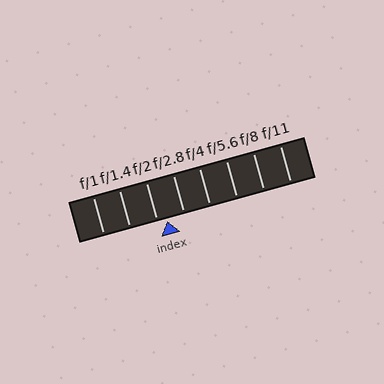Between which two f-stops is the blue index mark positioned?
The index mark is between f/2 and f/2.8.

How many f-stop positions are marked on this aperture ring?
There are 8 f-stop positions marked.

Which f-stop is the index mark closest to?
The index mark is closest to f/2.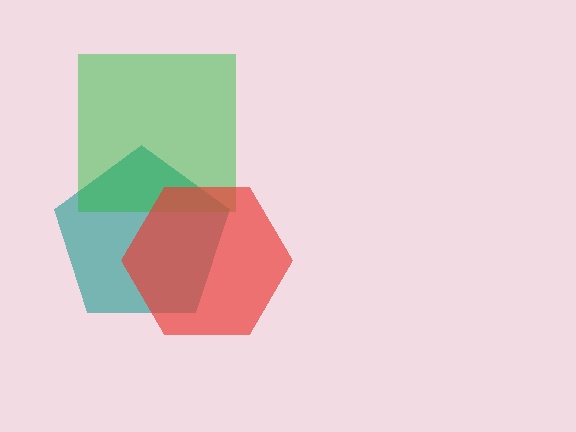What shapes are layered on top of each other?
The layered shapes are: a teal pentagon, a green square, a red hexagon.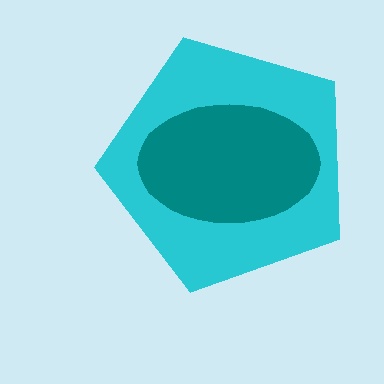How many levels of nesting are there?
2.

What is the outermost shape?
The cyan pentagon.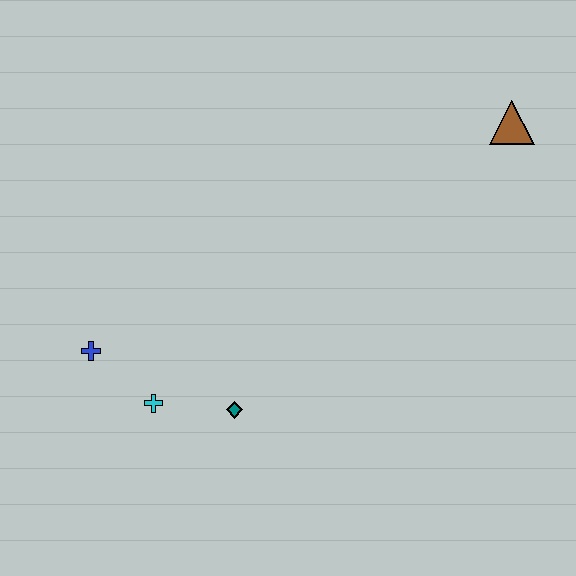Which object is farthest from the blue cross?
The brown triangle is farthest from the blue cross.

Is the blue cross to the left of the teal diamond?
Yes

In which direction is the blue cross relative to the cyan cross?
The blue cross is to the left of the cyan cross.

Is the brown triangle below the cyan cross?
No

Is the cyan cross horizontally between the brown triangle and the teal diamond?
No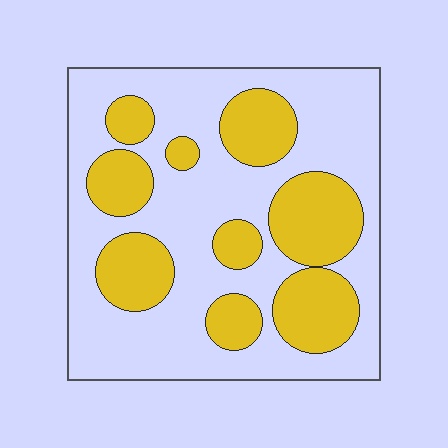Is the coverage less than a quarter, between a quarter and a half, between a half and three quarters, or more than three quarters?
Between a quarter and a half.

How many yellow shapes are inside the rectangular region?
9.